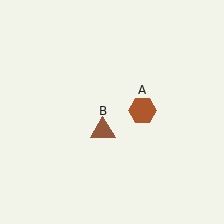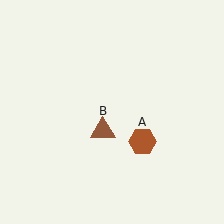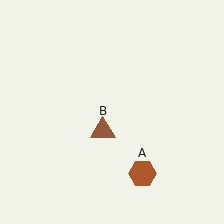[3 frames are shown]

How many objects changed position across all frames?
1 object changed position: brown hexagon (object A).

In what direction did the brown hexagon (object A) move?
The brown hexagon (object A) moved down.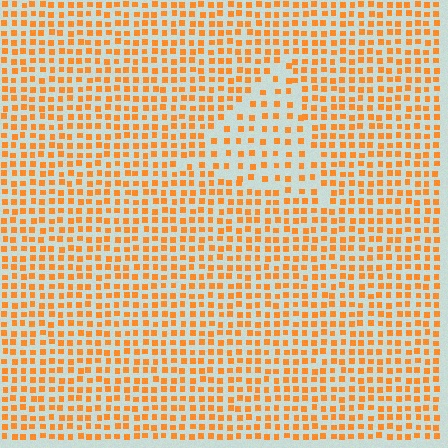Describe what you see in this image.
The image contains small orange elements arranged at two different densities. A triangle-shaped region is visible where the elements are less densely packed than the surrounding area.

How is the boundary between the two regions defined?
The boundary is defined by a change in element density (approximately 1.7x ratio). All elements are the same color, size, and shape.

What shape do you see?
I see a triangle.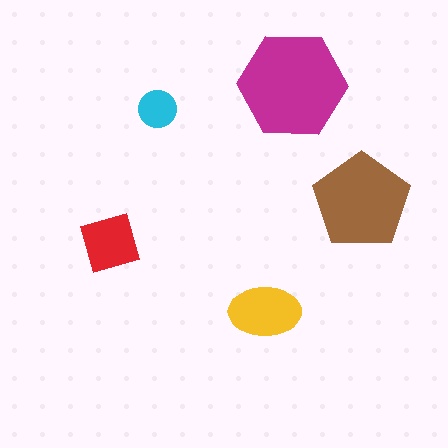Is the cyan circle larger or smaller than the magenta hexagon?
Smaller.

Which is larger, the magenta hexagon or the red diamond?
The magenta hexagon.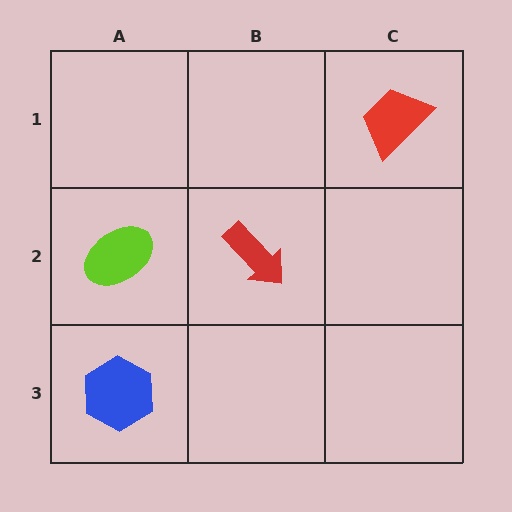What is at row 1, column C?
A red trapezoid.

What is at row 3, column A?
A blue hexagon.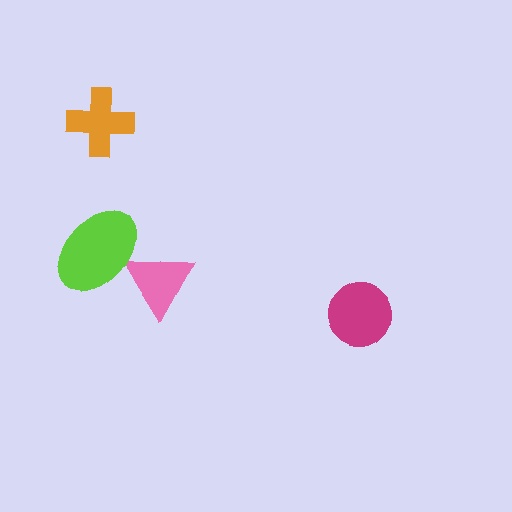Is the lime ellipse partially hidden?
No, no other shape covers it.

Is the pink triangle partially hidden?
Yes, it is partially covered by another shape.